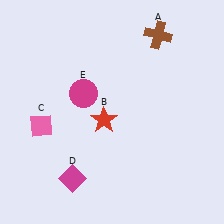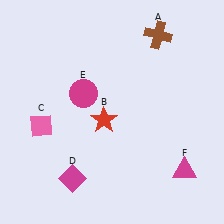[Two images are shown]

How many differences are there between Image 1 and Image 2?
There is 1 difference between the two images.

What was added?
A magenta triangle (F) was added in Image 2.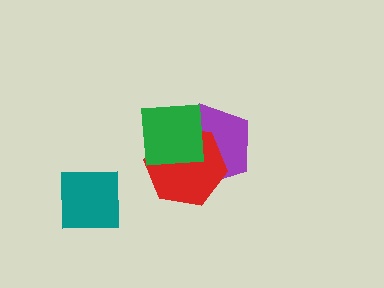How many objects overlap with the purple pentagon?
2 objects overlap with the purple pentagon.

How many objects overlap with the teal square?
0 objects overlap with the teal square.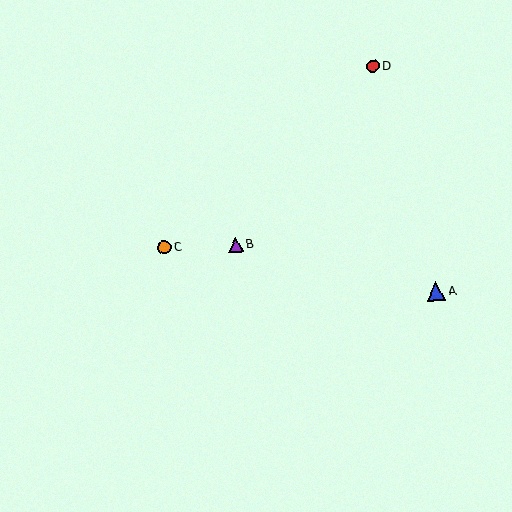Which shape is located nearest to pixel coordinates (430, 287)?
The blue triangle (labeled A) at (436, 291) is nearest to that location.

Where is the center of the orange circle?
The center of the orange circle is at (164, 247).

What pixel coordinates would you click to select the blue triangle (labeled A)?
Click at (436, 291) to select the blue triangle A.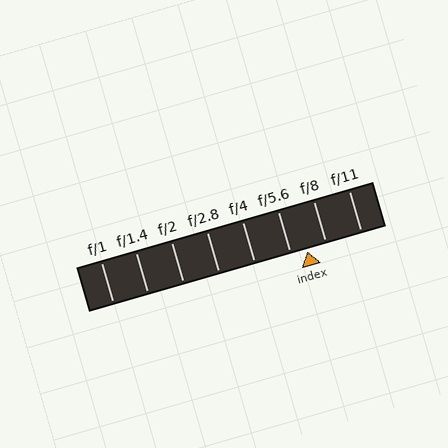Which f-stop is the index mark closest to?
The index mark is closest to f/5.6.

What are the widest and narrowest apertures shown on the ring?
The widest aperture shown is f/1 and the narrowest is f/11.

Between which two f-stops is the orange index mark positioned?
The index mark is between f/5.6 and f/8.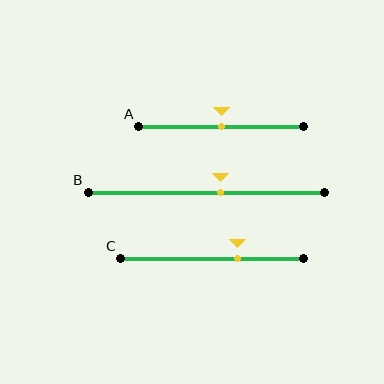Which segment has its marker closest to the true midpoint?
Segment A has its marker closest to the true midpoint.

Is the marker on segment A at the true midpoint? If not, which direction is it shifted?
Yes, the marker on segment A is at the true midpoint.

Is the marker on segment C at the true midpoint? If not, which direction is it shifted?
No, the marker on segment C is shifted to the right by about 14% of the segment length.